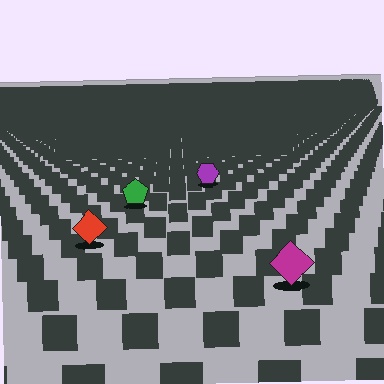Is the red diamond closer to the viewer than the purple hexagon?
Yes. The red diamond is closer — you can tell from the texture gradient: the ground texture is coarser near it.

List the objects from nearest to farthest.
From nearest to farthest: the magenta diamond, the red diamond, the green pentagon, the purple hexagon.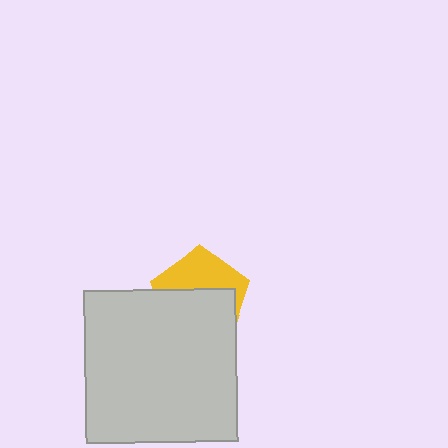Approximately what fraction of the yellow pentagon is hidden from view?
Roughly 59% of the yellow pentagon is hidden behind the light gray square.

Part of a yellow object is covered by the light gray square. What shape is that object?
It is a pentagon.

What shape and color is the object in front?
The object in front is a light gray square.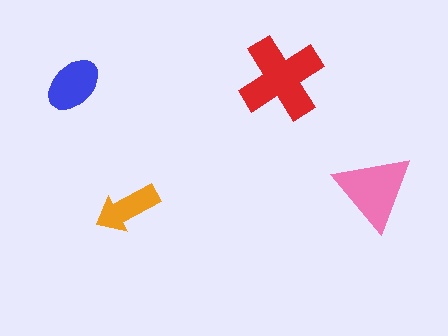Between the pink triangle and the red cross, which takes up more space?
The red cross.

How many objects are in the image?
There are 4 objects in the image.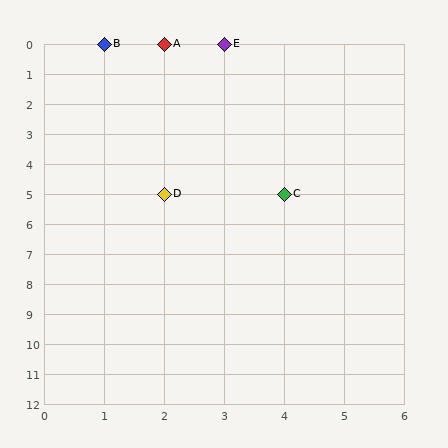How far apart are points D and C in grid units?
Points D and C are 2 columns apart.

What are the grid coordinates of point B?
Point B is at grid coordinates (1, 0).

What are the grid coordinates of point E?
Point E is at grid coordinates (3, 0).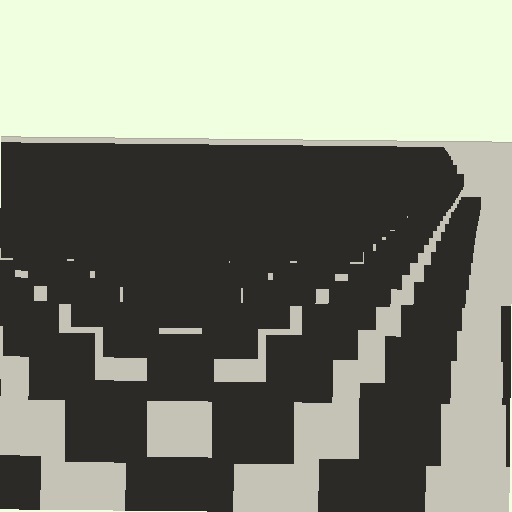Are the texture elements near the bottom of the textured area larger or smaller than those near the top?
Larger. Near the bottom, elements are closer to the viewer and appear at a bigger on-screen size.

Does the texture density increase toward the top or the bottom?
Density increases toward the top.